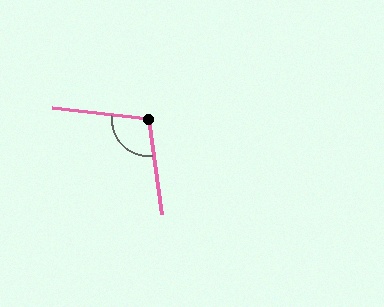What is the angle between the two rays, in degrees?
Approximately 104 degrees.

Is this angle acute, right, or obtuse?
It is obtuse.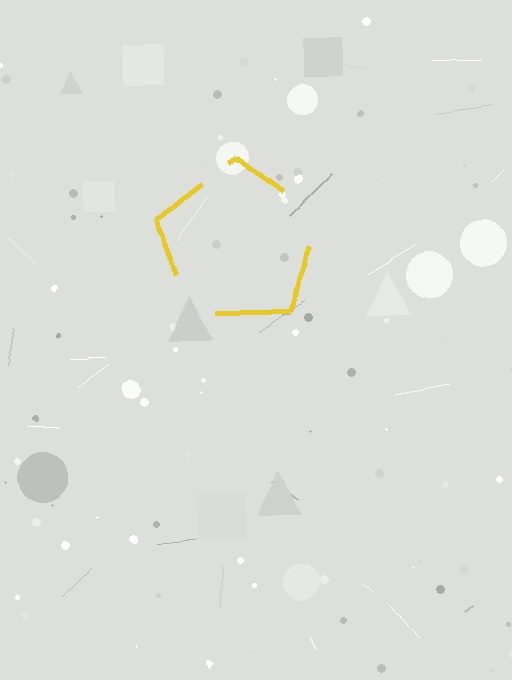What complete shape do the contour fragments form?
The contour fragments form a pentagon.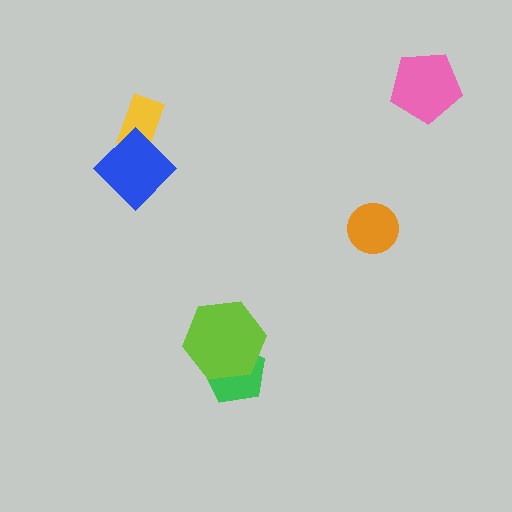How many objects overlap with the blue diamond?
1 object overlaps with the blue diamond.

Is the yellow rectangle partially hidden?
Yes, it is partially covered by another shape.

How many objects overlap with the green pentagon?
1 object overlaps with the green pentagon.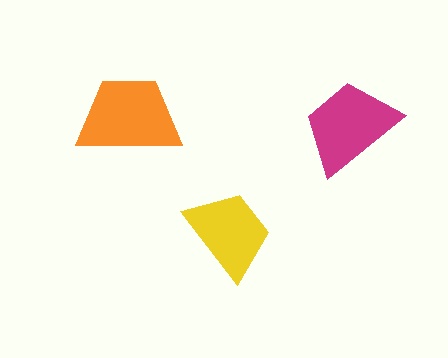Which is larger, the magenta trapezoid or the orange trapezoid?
The orange one.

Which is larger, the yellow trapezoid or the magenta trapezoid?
The magenta one.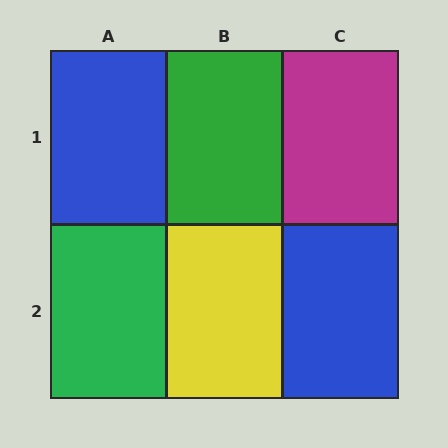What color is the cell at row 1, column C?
Magenta.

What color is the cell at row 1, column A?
Blue.